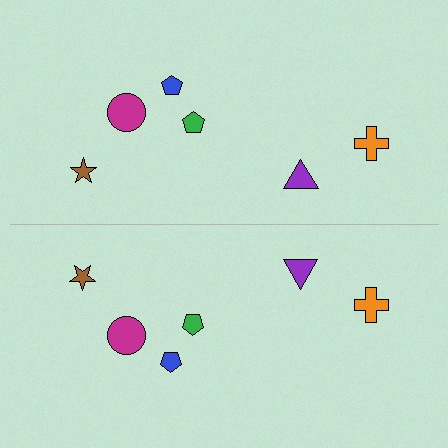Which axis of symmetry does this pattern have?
The pattern has a horizontal axis of symmetry running through the center of the image.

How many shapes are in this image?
There are 12 shapes in this image.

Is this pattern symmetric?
Yes, this pattern has bilateral (reflection) symmetry.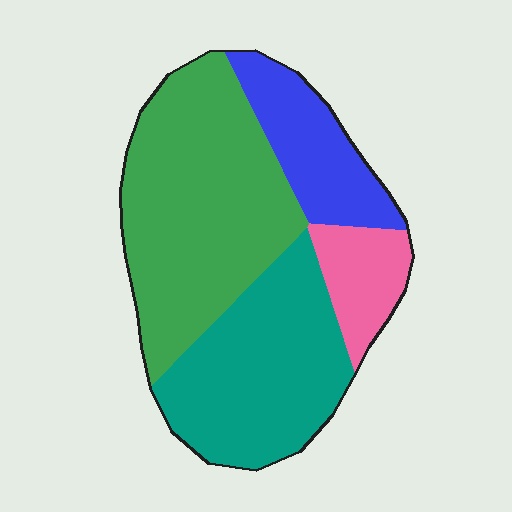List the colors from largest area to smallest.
From largest to smallest: green, teal, blue, pink.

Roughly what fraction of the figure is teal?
Teal takes up about one third (1/3) of the figure.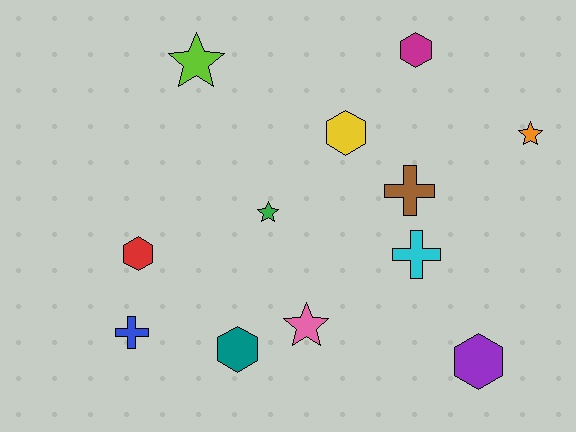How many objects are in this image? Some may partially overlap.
There are 12 objects.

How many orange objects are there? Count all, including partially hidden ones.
There is 1 orange object.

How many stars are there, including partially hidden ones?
There are 4 stars.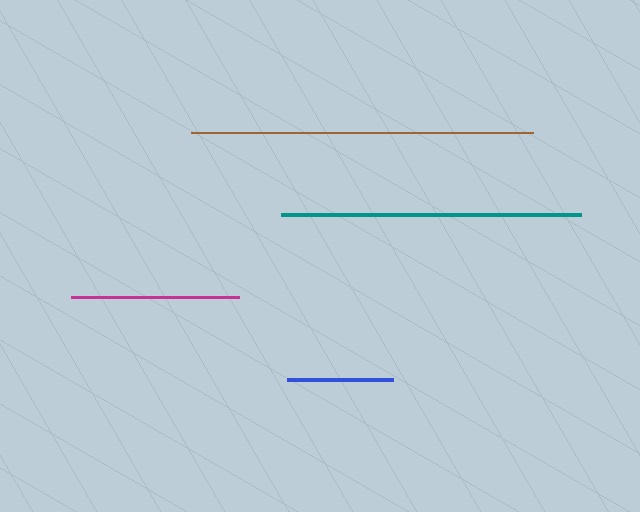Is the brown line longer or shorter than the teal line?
The brown line is longer than the teal line.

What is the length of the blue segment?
The blue segment is approximately 106 pixels long.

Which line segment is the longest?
The brown line is the longest at approximately 342 pixels.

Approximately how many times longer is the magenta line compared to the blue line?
The magenta line is approximately 1.6 times the length of the blue line.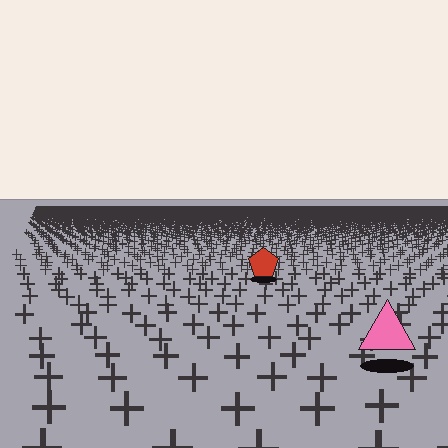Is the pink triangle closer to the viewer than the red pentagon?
Yes. The pink triangle is closer — you can tell from the texture gradient: the ground texture is coarser near it.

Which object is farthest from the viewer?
The red pentagon is farthest from the viewer. It appears smaller and the ground texture around it is denser.